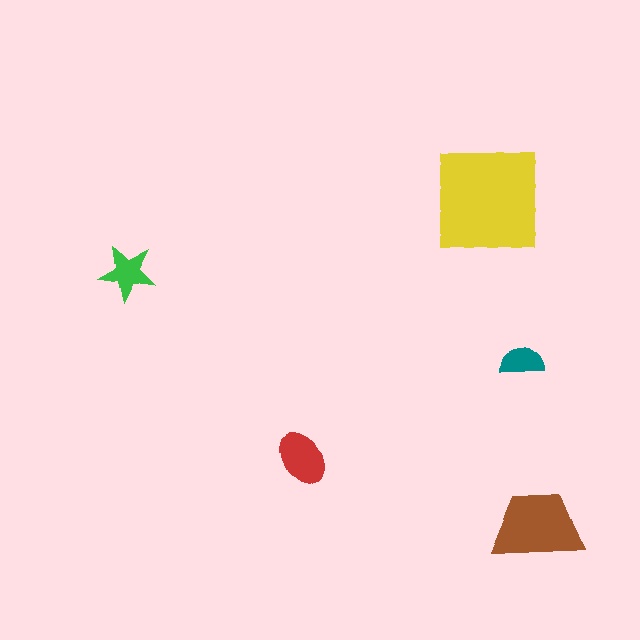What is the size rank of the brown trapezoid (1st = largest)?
2nd.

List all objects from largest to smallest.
The yellow square, the brown trapezoid, the red ellipse, the green star, the teal semicircle.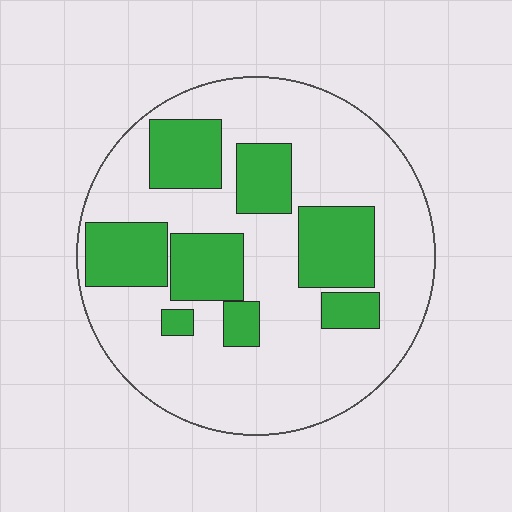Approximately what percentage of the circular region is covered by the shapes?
Approximately 30%.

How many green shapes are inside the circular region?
8.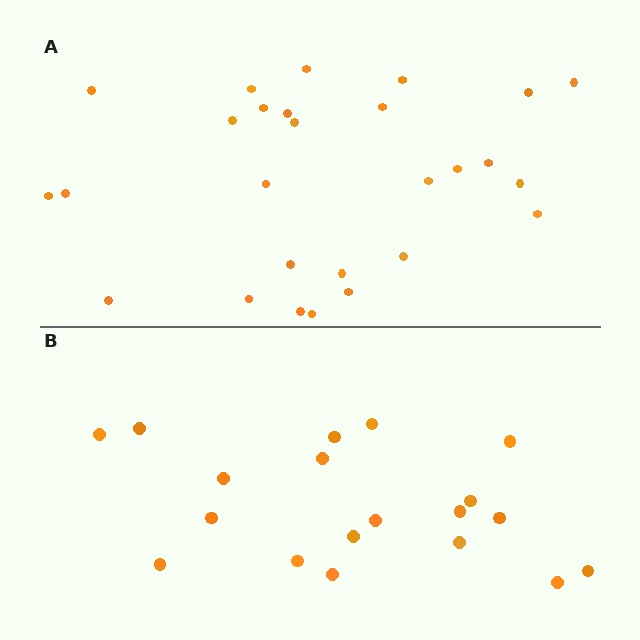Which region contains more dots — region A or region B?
Region A (the top region) has more dots.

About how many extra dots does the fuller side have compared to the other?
Region A has roughly 8 or so more dots than region B.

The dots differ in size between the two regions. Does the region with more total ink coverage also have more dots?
No. Region B has more total ink coverage because its dots are larger, but region A actually contains more individual dots. Total area can be misleading — the number of items is what matters here.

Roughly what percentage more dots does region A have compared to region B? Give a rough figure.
About 40% more.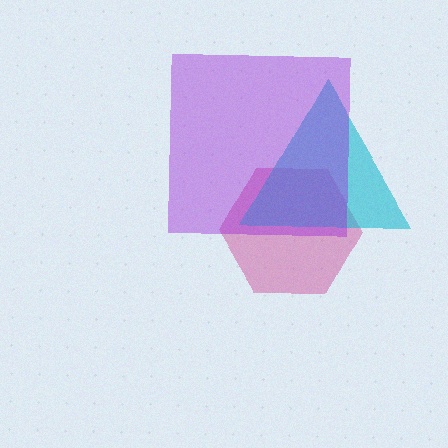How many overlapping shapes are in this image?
There are 3 overlapping shapes in the image.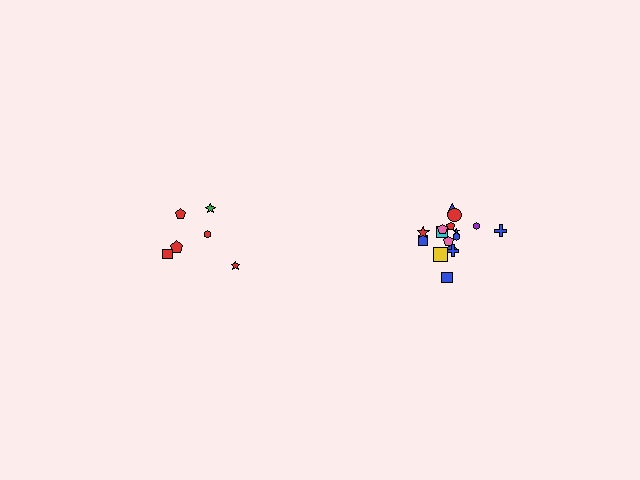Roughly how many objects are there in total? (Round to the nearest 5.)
Roughly 25 objects in total.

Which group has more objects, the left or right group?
The right group.